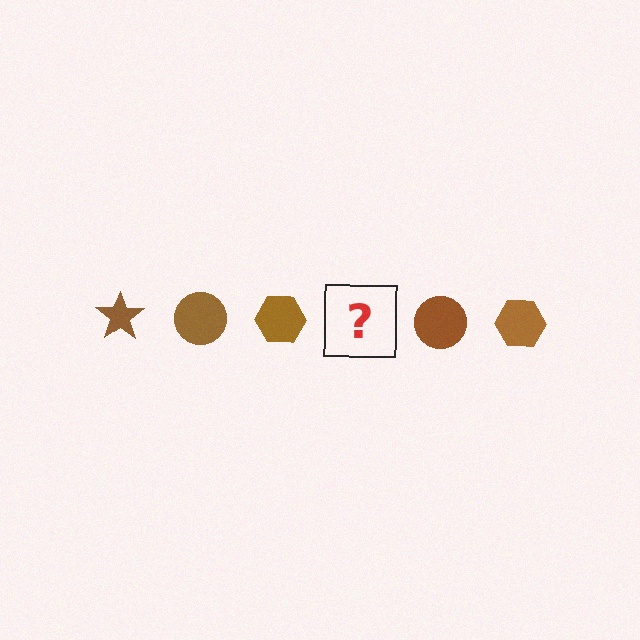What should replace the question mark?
The question mark should be replaced with a brown star.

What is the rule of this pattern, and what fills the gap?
The rule is that the pattern cycles through star, circle, hexagon shapes in brown. The gap should be filled with a brown star.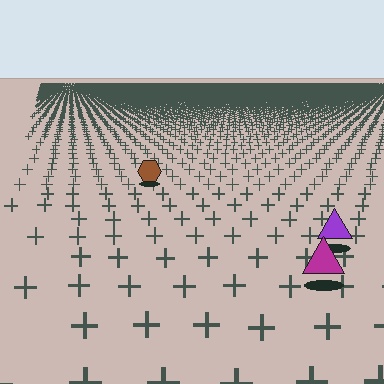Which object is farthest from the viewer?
The brown hexagon is farthest from the viewer. It appears smaller and the ground texture around it is denser.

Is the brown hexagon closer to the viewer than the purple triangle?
No. The purple triangle is closer — you can tell from the texture gradient: the ground texture is coarser near it.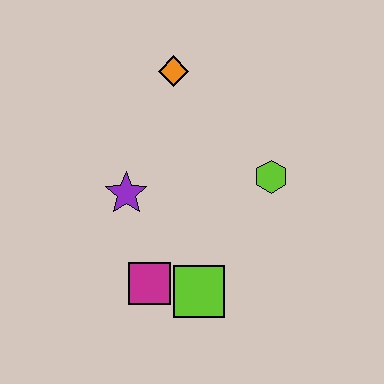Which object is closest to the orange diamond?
The purple star is closest to the orange diamond.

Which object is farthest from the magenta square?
The orange diamond is farthest from the magenta square.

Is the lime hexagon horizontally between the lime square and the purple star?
No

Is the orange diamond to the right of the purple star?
Yes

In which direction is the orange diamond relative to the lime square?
The orange diamond is above the lime square.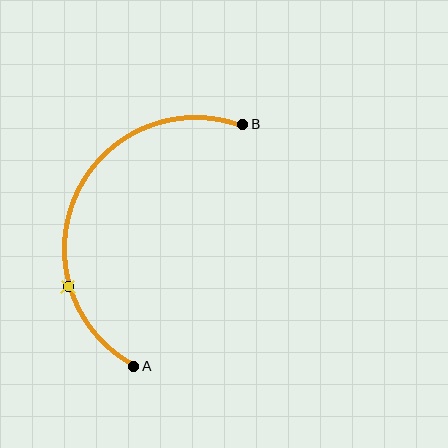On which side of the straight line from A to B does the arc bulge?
The arc bulges to the left of the straight line connecting A and B.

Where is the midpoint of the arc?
The arc midpoint is the point on the curve farthest from the straight line joining A and B. It sits to the left of that line.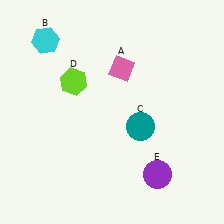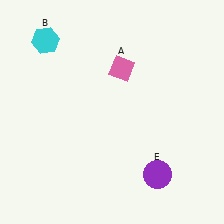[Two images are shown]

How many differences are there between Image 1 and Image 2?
There are 2 differences between the two images.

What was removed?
The lime hexagon (D), the teal circle (C) were removed in Image 2.